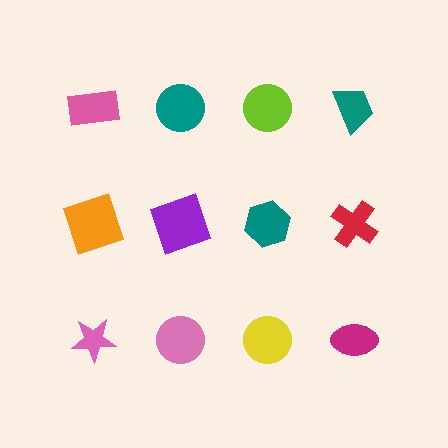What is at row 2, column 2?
A purple square.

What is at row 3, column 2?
A pink circle.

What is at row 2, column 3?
A teal hexagon.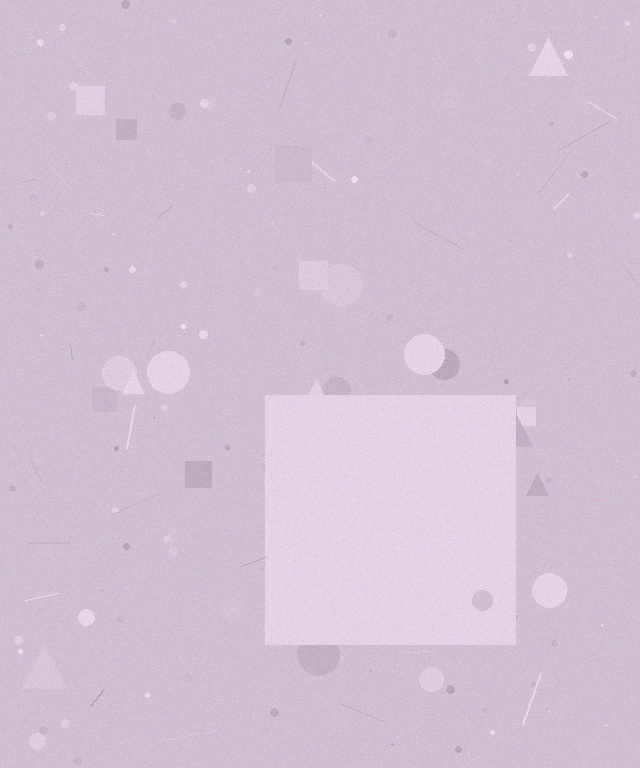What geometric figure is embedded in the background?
A square is embedded in the background.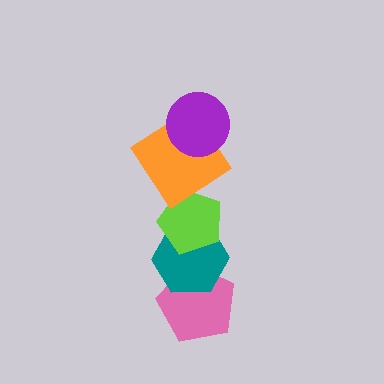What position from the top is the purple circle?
The purple circle is 1st from the top.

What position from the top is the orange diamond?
The orange diamond is 2nd from the top.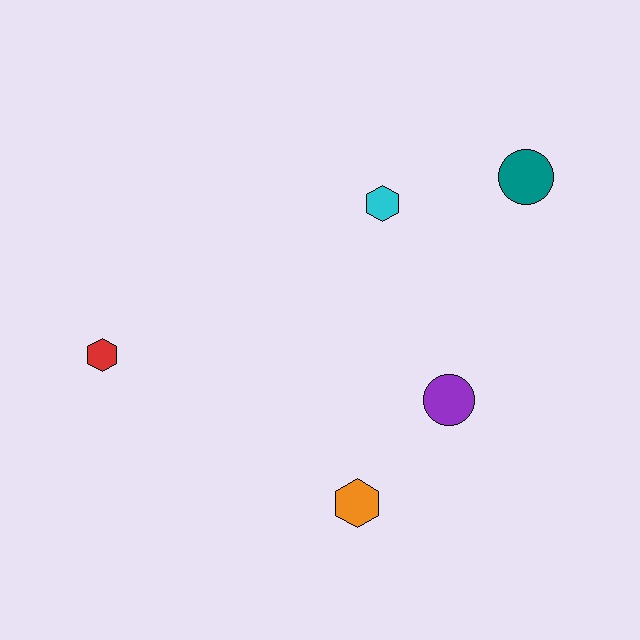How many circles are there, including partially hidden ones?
There are 2 circles.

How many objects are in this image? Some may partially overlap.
There are 5 objects.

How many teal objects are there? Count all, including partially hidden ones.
There is 1 teal object.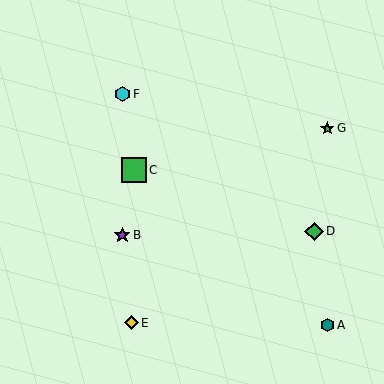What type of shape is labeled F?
Shape F is a cyan hexagon.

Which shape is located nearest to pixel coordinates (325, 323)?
The teal hexagon (labeled A) at (327, 325) is nearest to that location.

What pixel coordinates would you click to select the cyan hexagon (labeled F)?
Click at (123, 94) to select the cyan hexagon F.